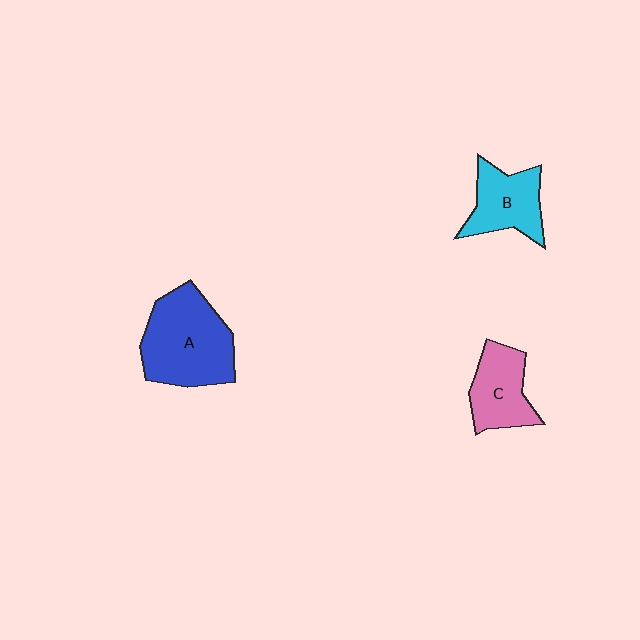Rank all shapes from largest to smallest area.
From largest to smallest: A (blue), B (cyan), C (pink).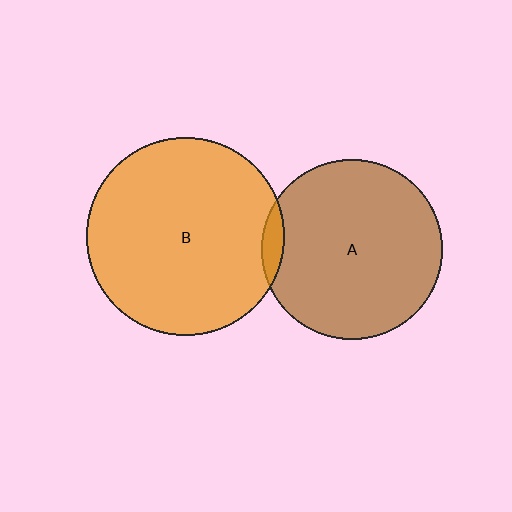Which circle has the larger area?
Circle B (orange).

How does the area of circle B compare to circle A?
Approximately 1.2 times.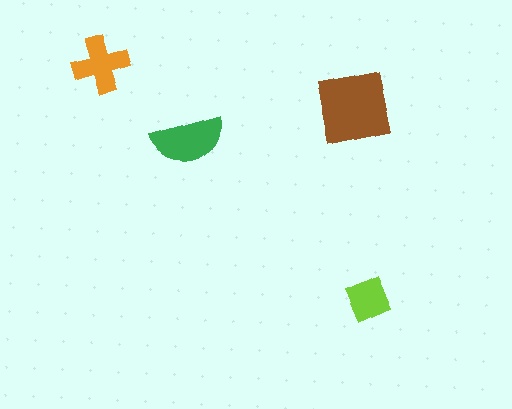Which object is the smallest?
The lime diamond.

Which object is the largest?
The brown square.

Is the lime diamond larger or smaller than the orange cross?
Smaller.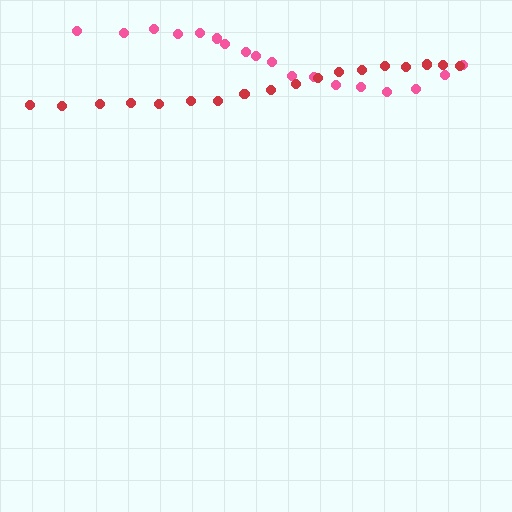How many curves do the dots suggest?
There are 2 distinct paths.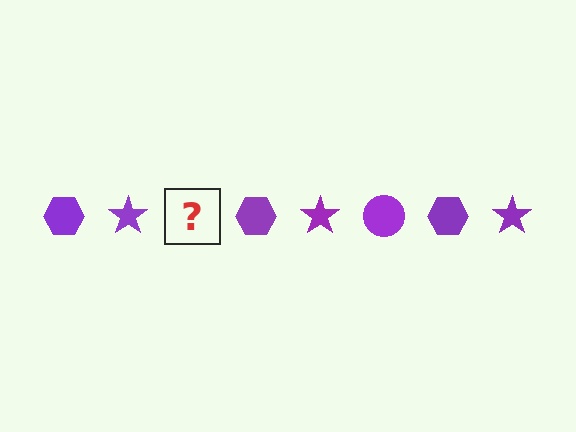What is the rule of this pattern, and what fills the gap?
The rule is that the pattern cycles through hexagon, star, circle shapes in purple. The gap should be filled with a purple circle.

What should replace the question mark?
The question mark should be replaced with a purple circle.